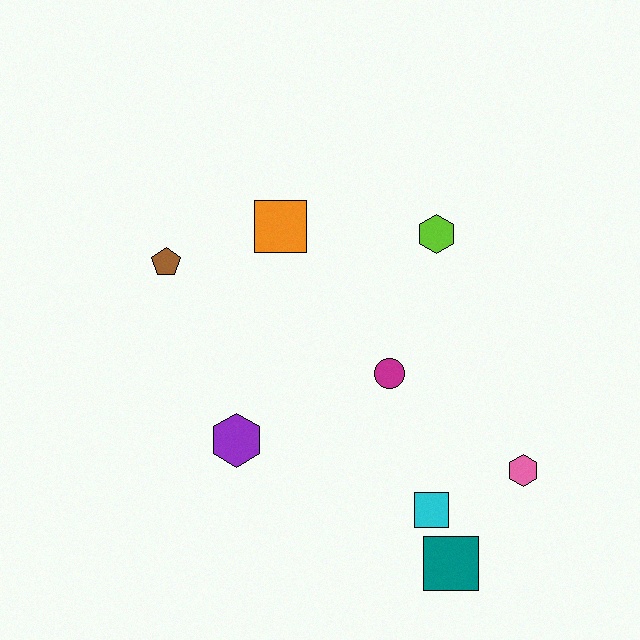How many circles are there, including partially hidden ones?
There is 1 circle.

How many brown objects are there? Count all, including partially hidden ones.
There is 1 brown object.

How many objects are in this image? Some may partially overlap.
There are 8 objects.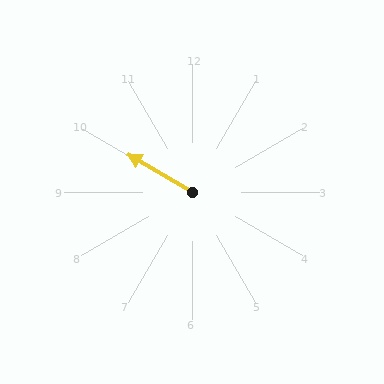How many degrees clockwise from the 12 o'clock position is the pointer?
Approximately 300 degrees.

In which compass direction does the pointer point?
Northwest.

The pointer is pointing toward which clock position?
Roughly 10 o'clock.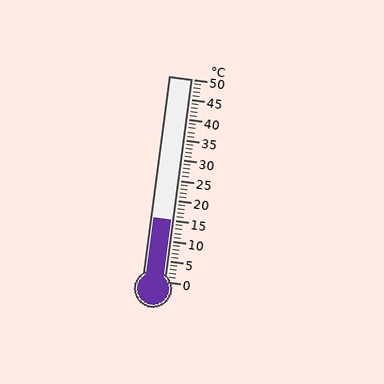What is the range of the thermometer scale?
The thermometer scale ranges from 0°C to 50°C.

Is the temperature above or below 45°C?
The temperature is below 45°C.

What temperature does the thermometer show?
The thermometer shows approximately 15°C.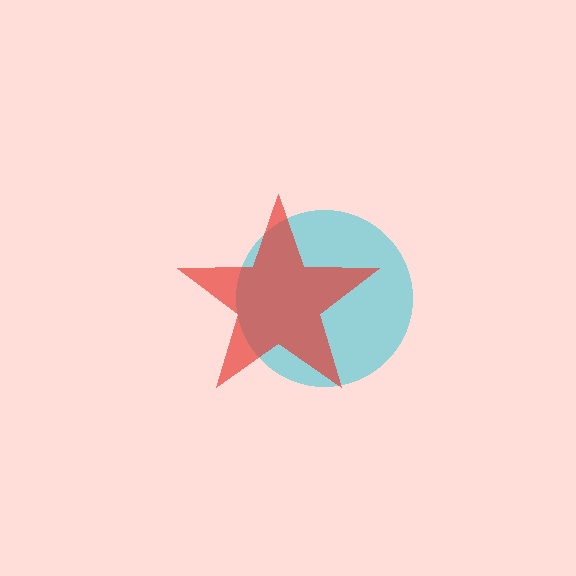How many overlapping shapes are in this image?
There are 2 overlapping shapes in the image.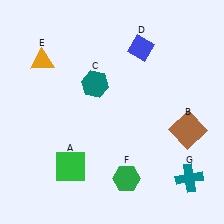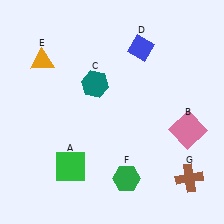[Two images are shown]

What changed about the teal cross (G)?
In Image 1, G is teal. In Image 2, it changed to brown.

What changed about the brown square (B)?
In Image 1, B is brown. In Image 2, it changed to pink.